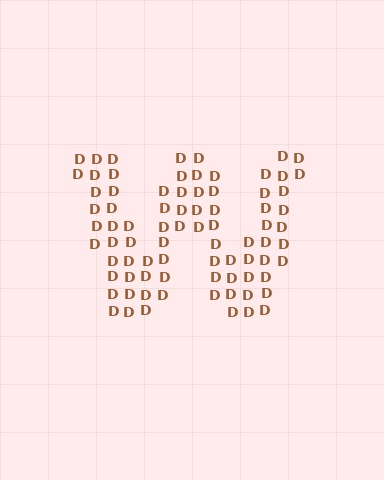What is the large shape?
The large shape is the letter W.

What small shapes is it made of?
It is made of small letter D's.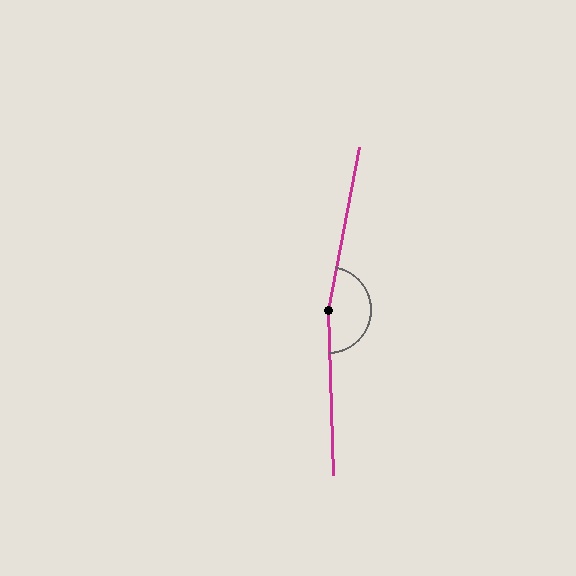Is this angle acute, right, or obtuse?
It is obtuse.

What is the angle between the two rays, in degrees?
Approximately 167 degrees.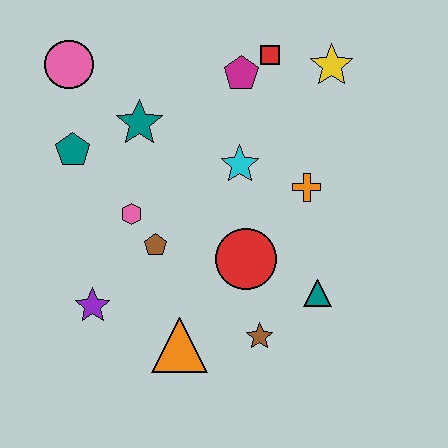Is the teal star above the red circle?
Yes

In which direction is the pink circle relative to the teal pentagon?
The pink circle is above the teal pentagon.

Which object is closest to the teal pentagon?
The teal star is closest to the teal pentagon.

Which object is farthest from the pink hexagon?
The yellow star is farthest from the pink hexagon.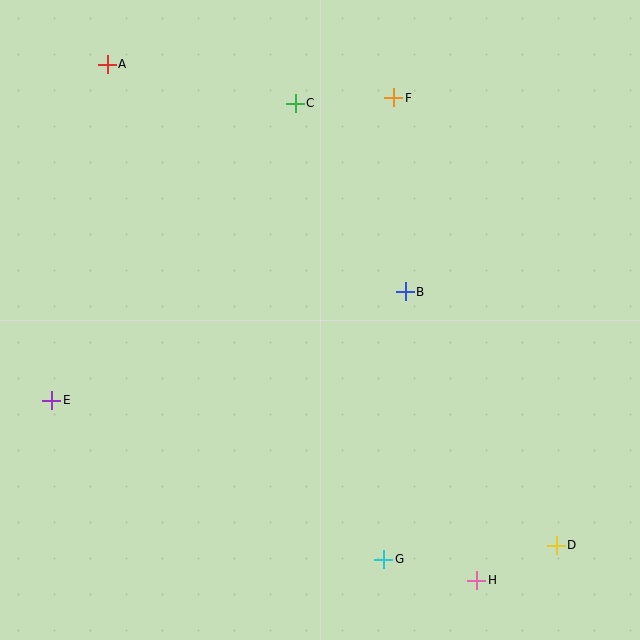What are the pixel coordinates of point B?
Point B is at (405, 292).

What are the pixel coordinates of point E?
Point E is at (52, 400).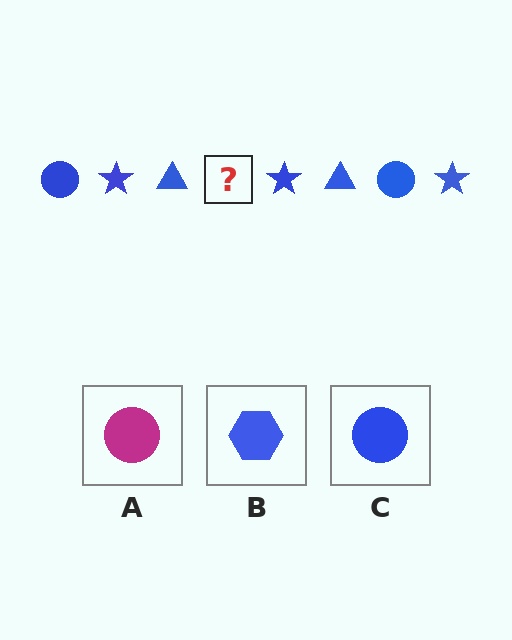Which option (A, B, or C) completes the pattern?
C.